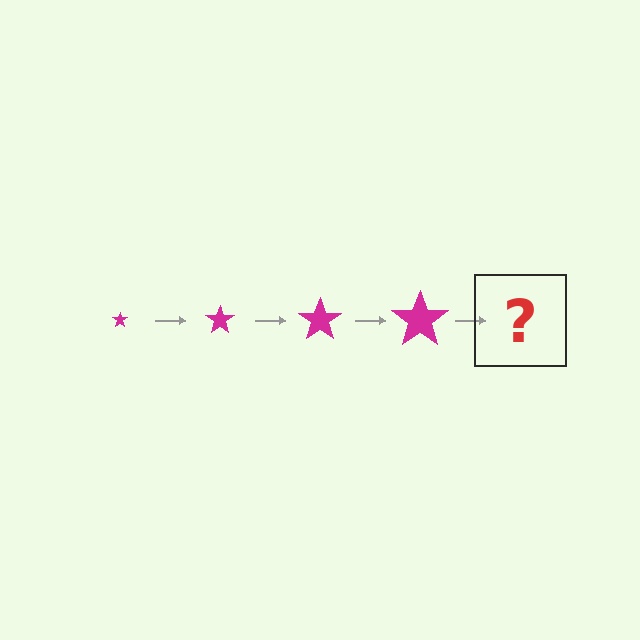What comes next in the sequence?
The next element should be a magenta star, larger than the previous one.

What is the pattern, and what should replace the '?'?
The pattern is that the star gets progressively larger each step. The '?' should be a magenta star, larger than the previous one.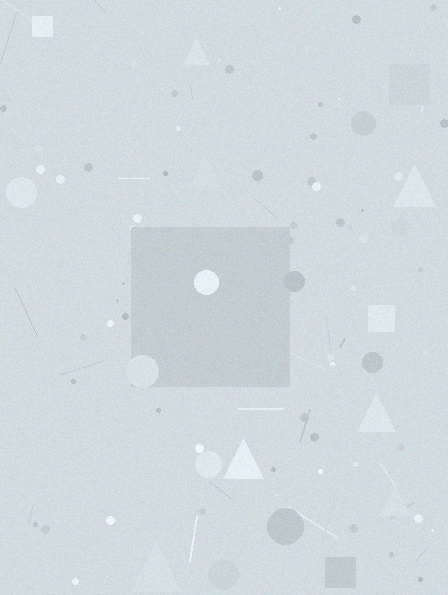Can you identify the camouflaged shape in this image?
The camouflaged shape is a square.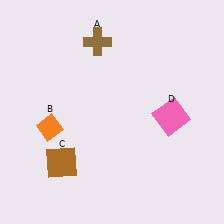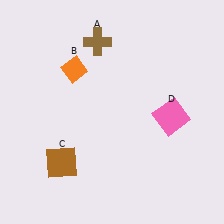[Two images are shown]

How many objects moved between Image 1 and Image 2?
1 object moved between the two images.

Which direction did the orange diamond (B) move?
The orange diamond (B) moved up.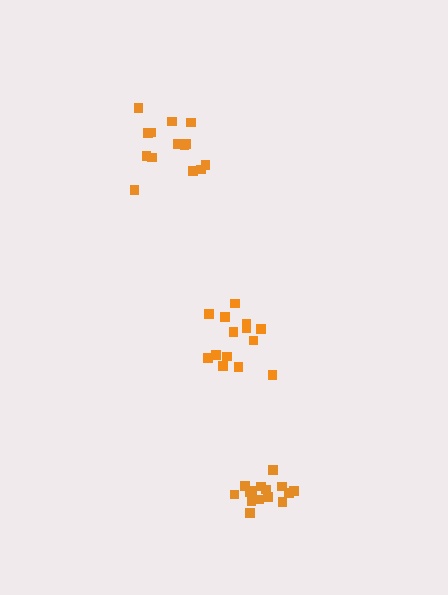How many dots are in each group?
Group 1: 14 dots, Group 2: 14 dots, Group 3: 15 dots (43 total).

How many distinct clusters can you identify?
There are 3 distinct clusters.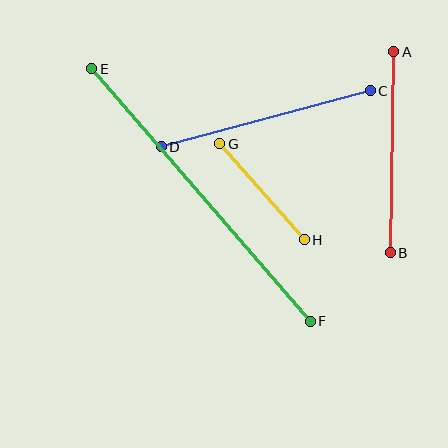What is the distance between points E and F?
The distance is approximately 334 pixels.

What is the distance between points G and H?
The distance is approximately 128 pixels.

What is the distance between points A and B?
The distance is approximately 201 pixels.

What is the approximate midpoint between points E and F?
The midpoint is at approximately (201, 195) pixels.